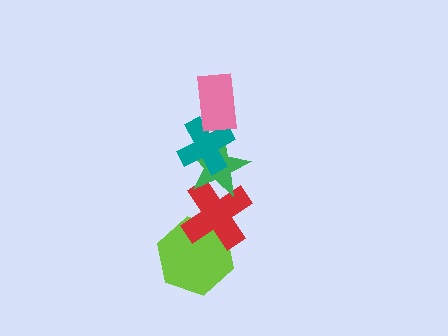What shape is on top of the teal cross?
The pink rectangle is on top of the teal cross.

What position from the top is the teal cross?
The teal cross is 2nd from the top.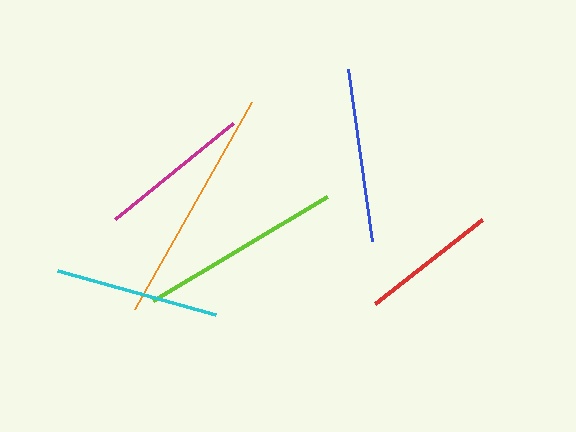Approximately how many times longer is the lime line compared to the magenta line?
The lime line is approximately 1.3 times the length of the magenta line.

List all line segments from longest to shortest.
From longest to shortest: orange, lime, blue, cyan, magenta, red.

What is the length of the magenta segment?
The magenta segment is approximately 152 pixels long.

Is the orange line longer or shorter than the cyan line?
The orange line is longer than the cyan line.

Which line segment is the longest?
The orange line is the longest at approximately 237 pixels.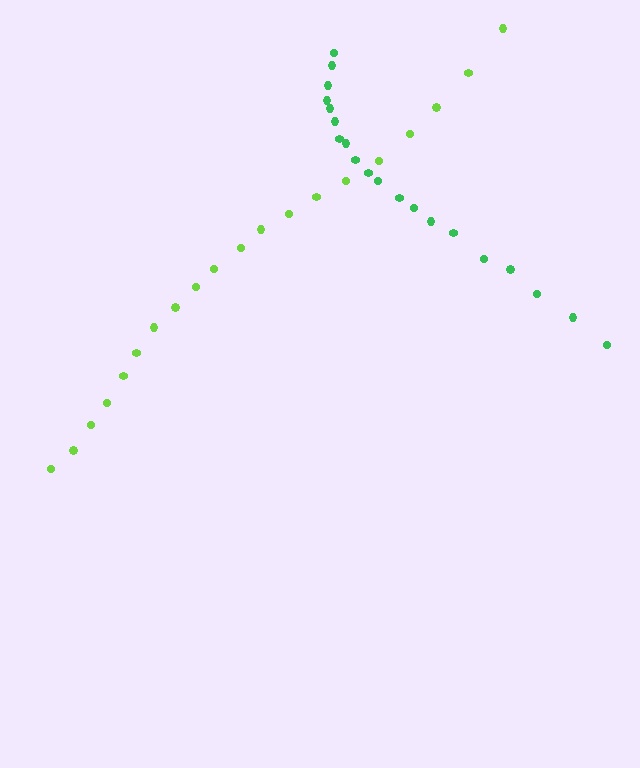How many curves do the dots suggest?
There are 2 distinct paths.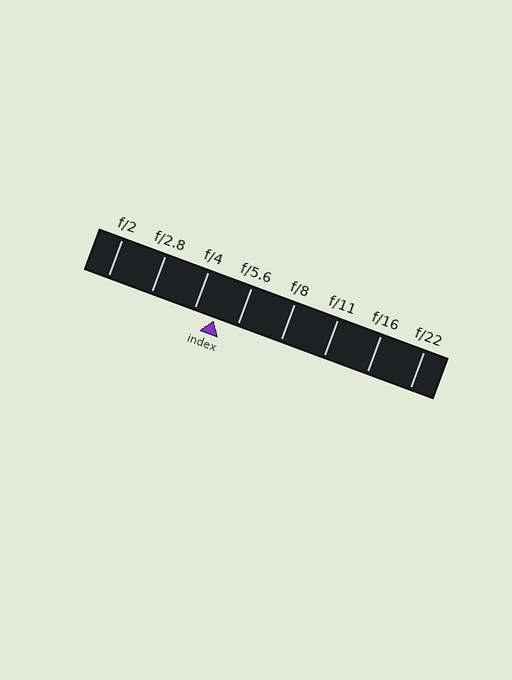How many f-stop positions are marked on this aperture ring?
There are 8 f-stop positions marked.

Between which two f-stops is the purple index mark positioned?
The index mark is between f/4 and f/5.6.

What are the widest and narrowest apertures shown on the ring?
The widest aperture shown is f/2 and the narrowest is f/22.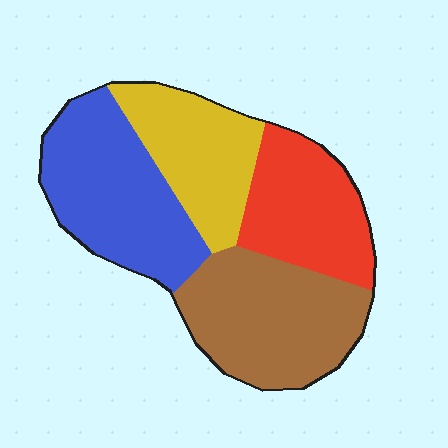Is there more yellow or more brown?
Brown.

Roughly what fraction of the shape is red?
Red covers 22% of the shape.